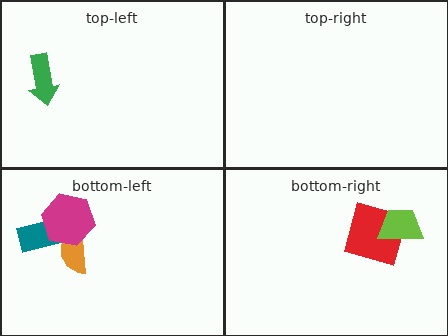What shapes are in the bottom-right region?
The red square, the lime trapezoid.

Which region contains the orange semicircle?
The bottom-left region.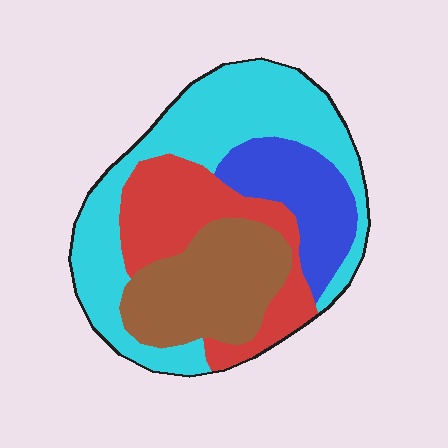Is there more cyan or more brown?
Cyan.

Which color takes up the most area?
Cyan, at roughly 40%.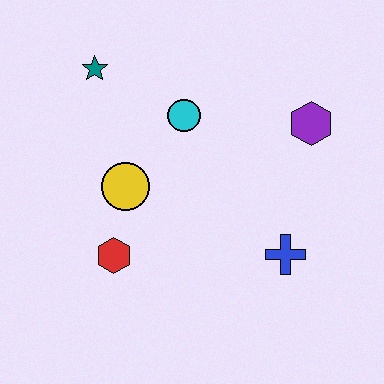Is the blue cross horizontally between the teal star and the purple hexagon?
Yes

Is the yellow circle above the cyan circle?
No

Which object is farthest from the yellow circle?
The purple hexagon is farthest from the yellow circle.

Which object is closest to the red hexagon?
The yellow circle is closest to the red hexagon.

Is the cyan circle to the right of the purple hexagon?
No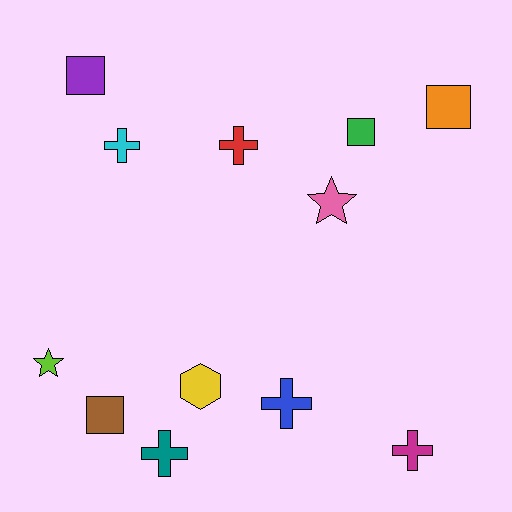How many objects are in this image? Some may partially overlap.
There are 12 objects.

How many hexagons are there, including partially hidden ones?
There is 1 hexagon.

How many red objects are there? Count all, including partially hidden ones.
There is 1 red object.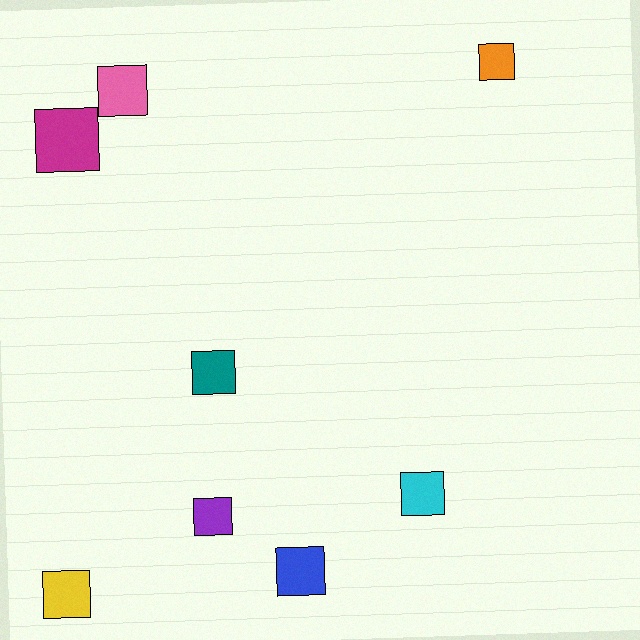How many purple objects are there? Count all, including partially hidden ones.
There is 1 purple object.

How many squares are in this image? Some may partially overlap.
There are 8 squares.